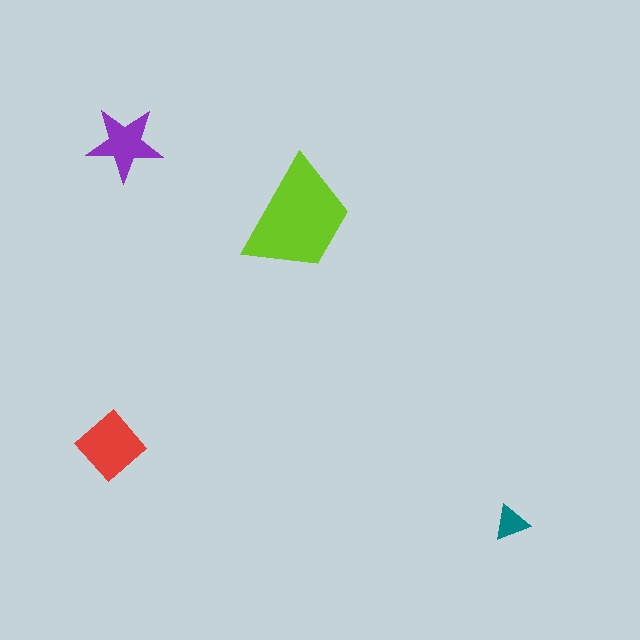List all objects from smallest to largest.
The teal triangle, the purple star, the red diamond, the lime trapezoid.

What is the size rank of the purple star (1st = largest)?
3rd.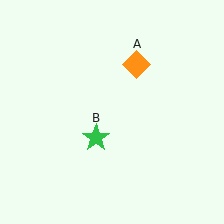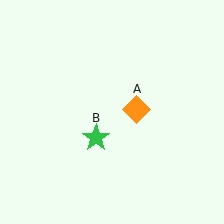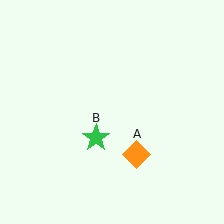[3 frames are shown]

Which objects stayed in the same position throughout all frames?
Green star (object B) remained stationary.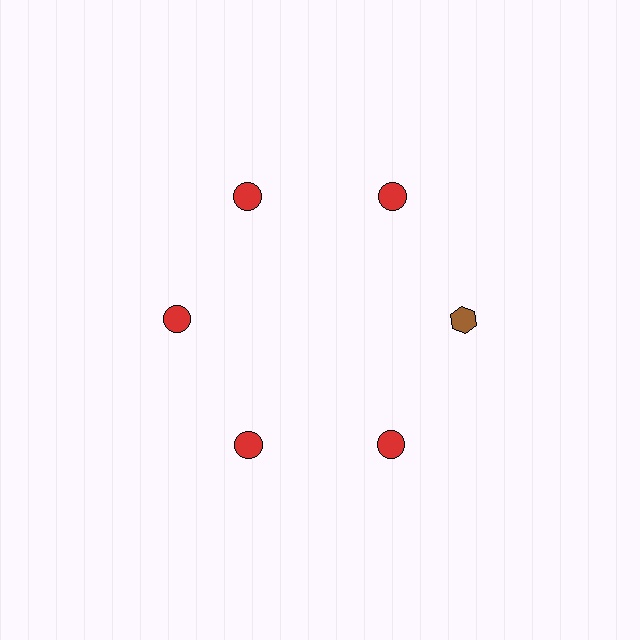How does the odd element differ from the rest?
It differs in both color (brown instead of red) and shape (hexagon instead of circle).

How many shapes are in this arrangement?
There are 6 shapes arranged in a ring pattern.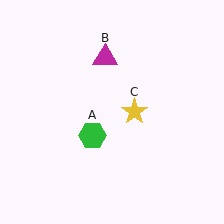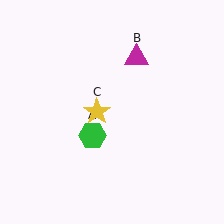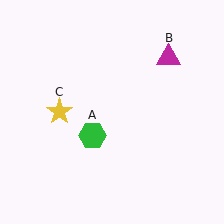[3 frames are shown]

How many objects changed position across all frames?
2 objects changed position: magenta triangle (object B), yellow star (object C).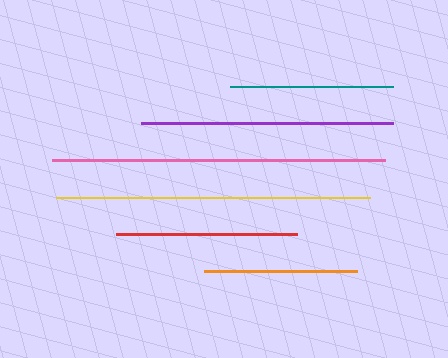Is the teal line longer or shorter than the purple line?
The purple line is longer than the teal line.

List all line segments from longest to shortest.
From longest to shortest: pink, yellow, purple, red, teal, orange.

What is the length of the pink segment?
The pink segment is approximately 334 pixels long.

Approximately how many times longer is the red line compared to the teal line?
The red line is approximately 1.1 times the length of the teal line.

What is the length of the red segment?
The red segment is approximately 181 pixels long.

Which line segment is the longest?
The pink line is the longest at approximately 334 pixels.